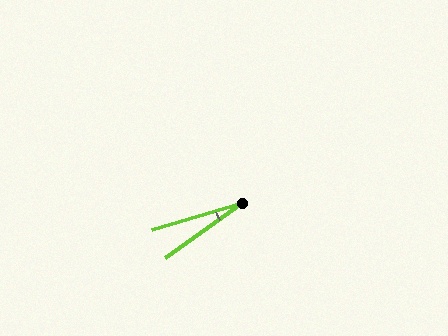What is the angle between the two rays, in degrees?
Approximately 19 degrees.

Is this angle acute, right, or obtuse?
It is acute.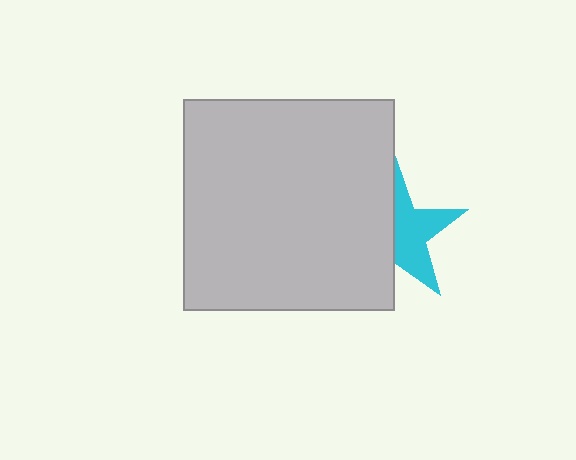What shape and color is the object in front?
The object in front is a light gray square.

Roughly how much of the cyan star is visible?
About half of it is visible (roughly 50%).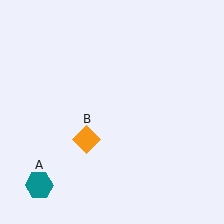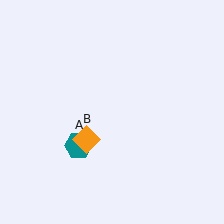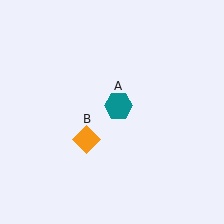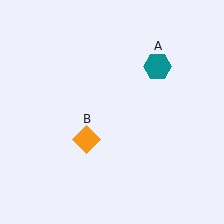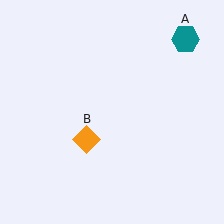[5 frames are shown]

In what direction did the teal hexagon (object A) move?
The teal hexagon (object A) moved up and to the right.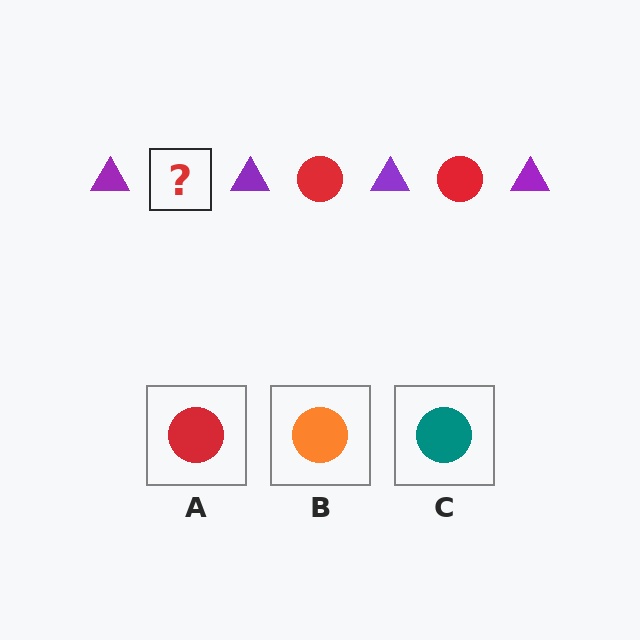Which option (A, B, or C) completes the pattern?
A.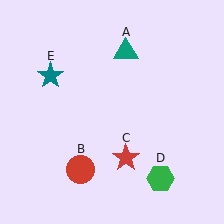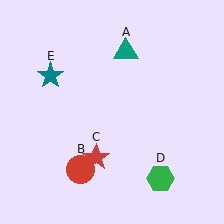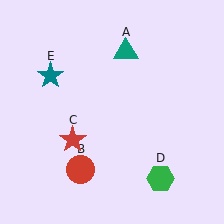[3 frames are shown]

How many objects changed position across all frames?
1 object changed position: red star (object C).